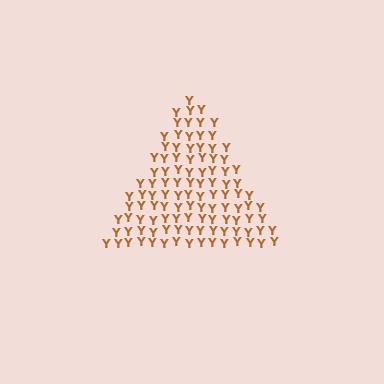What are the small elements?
The small elements are letter Y's.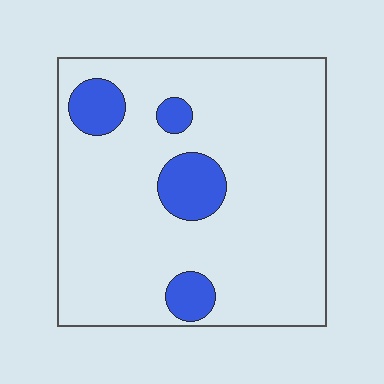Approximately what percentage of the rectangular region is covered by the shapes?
Approximately 15%.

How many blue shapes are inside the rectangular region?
4.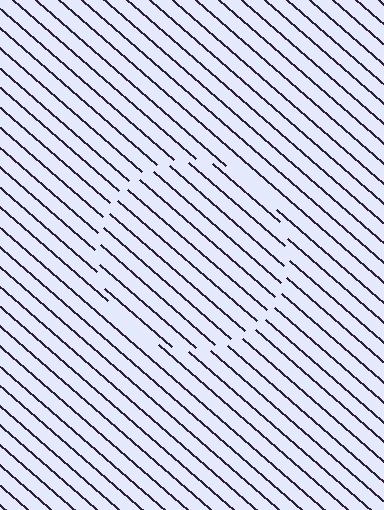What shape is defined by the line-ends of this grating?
An illusory circle. The interior of the shape contains the same grating, shifted by half a period — the contour is defined by the phase discontinuity where line-ends from the inner and outer gratings abut.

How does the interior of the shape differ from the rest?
The interior of the shape contains the same grating, shifted by half a period — the contour is defined by the phase discontinuity where line-ends from the inner and outer gratings abut.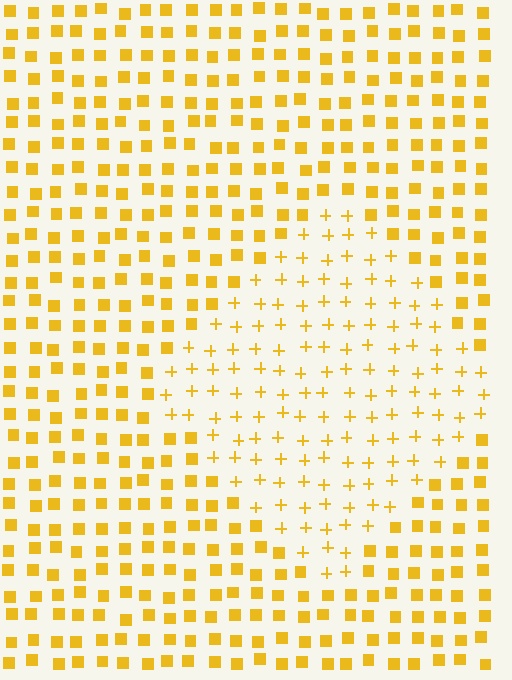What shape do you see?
I see a diamond.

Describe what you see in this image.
The image is filled with small yellow elements arranged in a uniform grid. A diamond-shaped region contains plus signs, while the surrounding area contains squares. The boundary is defined purely by the change in element shape.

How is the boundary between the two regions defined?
The boundary is defined by a change in element shape: plus signs inside vs. squares outside. All elements share the same color and spacing.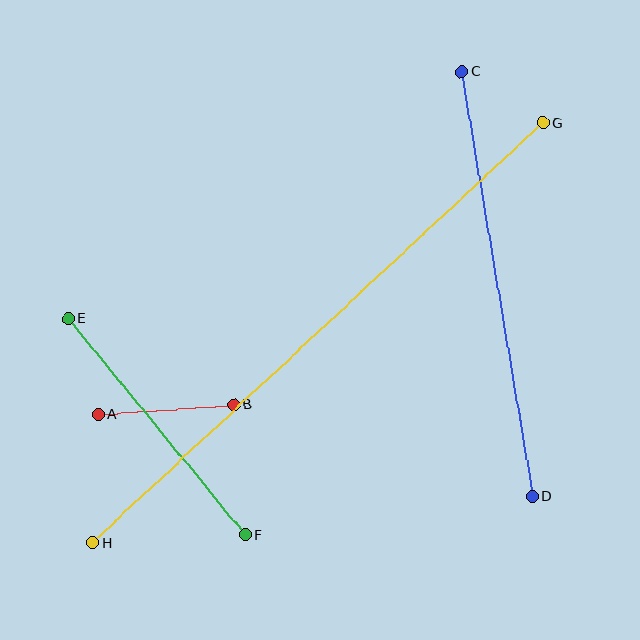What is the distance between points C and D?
The distance is approximately 431 pixels.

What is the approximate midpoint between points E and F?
The midpoint is at approximately (156, 427) pixels.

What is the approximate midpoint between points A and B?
The midpoint is at approximately (166, 409) pixels.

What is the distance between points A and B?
The distance is approximately 136 pixels.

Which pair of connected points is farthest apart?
Points G and H are farthest apart.